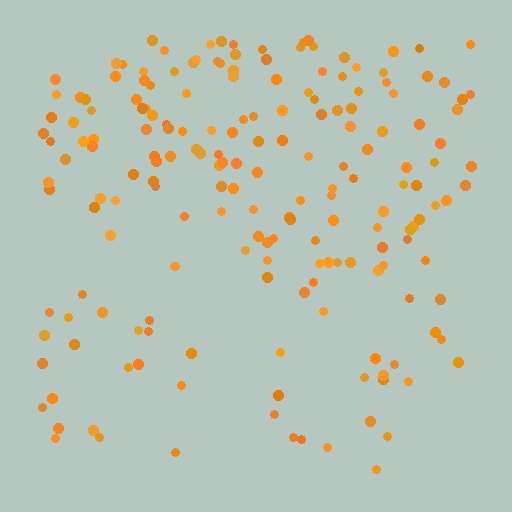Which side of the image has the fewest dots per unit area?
The bottom.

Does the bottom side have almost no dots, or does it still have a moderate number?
Still a moderate number, just noticeably fewer than the top.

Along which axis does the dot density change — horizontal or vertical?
Vertical.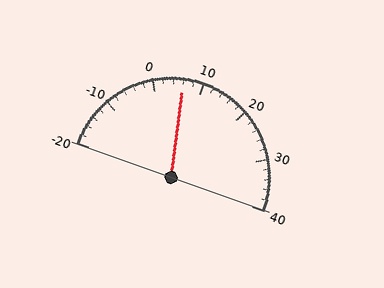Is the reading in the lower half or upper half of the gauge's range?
The reading is in the lower half of the range (-20 to 40).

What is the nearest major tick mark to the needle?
The nearest major tick mark is 10.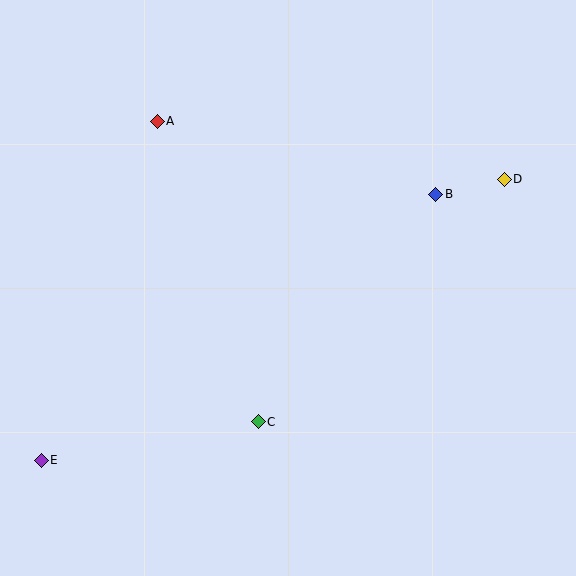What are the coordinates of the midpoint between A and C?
The midpoint between A and C is at (208, 271).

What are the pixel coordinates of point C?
Point C is at (258, 422).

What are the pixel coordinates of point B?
Point B is at (436, 194).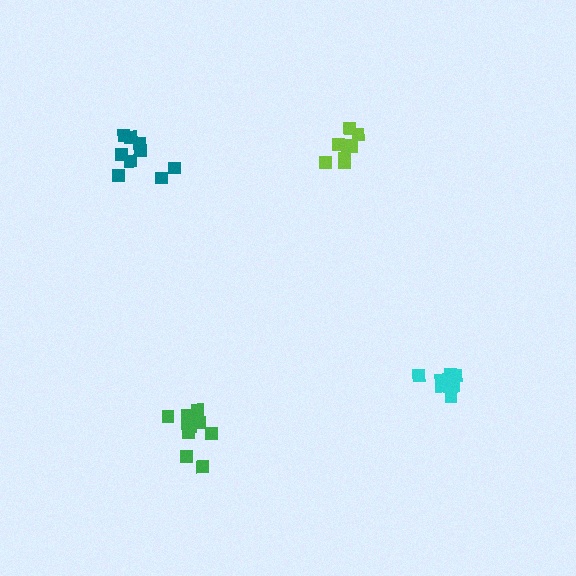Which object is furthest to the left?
The teal cluster is leftmost.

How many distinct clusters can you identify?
There are 4 distinct clusters.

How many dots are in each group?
Group 1: 10 dots, Group 2: 8 dots, Group 3: 9 dots, Group 4: 11 dots (38 total).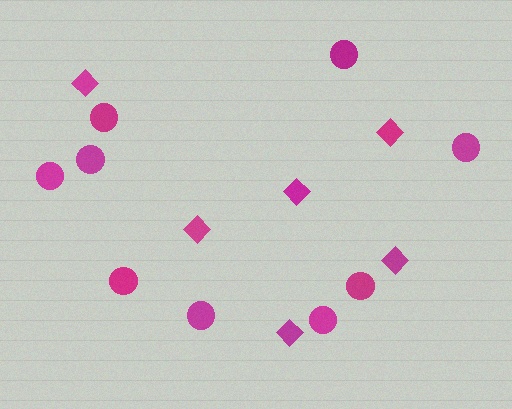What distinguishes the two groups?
There are 2 groups: one group of diamonds (6) and one group of circles (9).